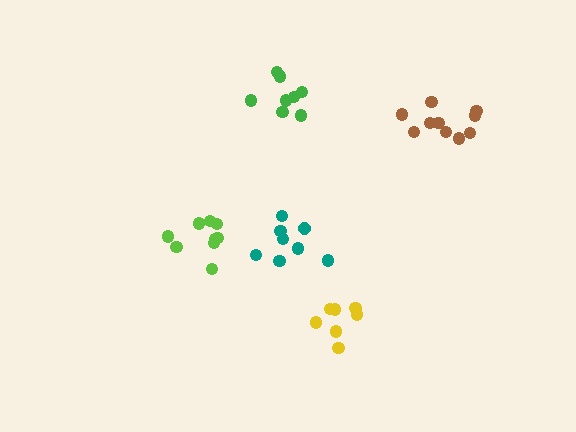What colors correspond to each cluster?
The clusters are colored: lime, yellow, brown, green, teal.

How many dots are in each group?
Group 1: 9 dots, Group 2: 7 dots, Group 3: 10 dots, Group 4: 8 dots, Group 5: 8 dots (42 total).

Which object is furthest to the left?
The lime cluster is leftmost.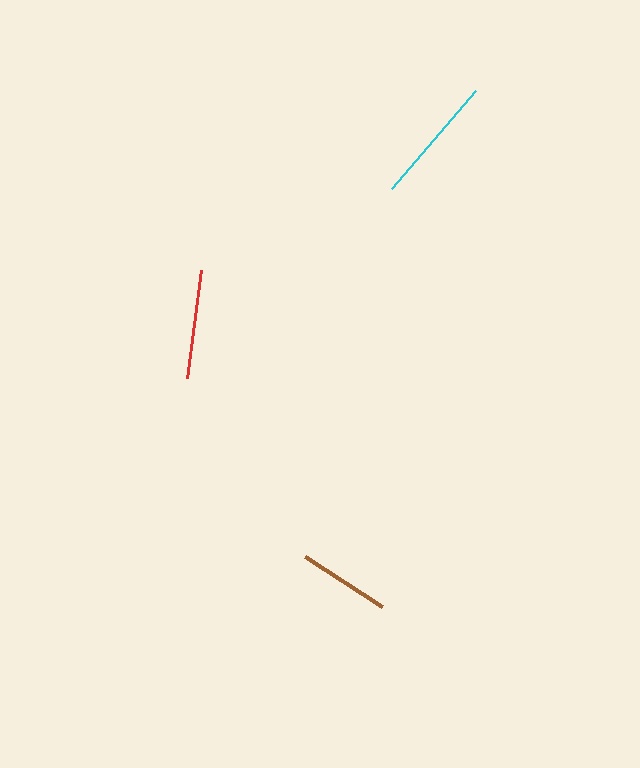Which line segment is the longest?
The cyan line is the longest at approximately 129 pixels.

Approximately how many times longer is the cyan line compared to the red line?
The cyan line is approximately 1.2 times the length of the red line.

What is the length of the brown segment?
The brown segment is approximately 92 pixels long.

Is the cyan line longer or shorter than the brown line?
The cyan line is longer than the brown line.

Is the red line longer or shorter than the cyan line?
The cyan line is longer than the red line.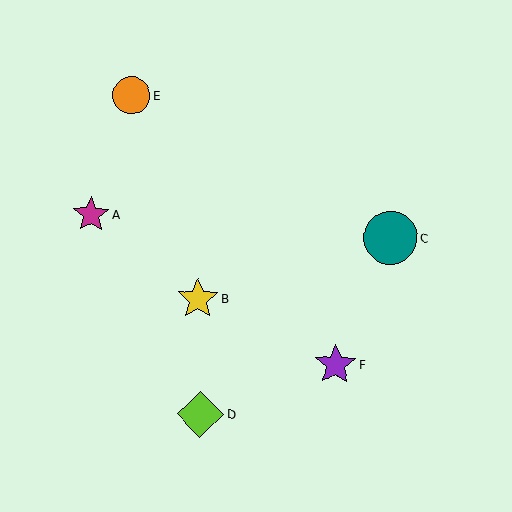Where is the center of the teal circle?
The center of the teal circle is at (391, 238).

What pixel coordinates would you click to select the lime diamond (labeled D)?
Click at (200, 414) to select the lime diamond D.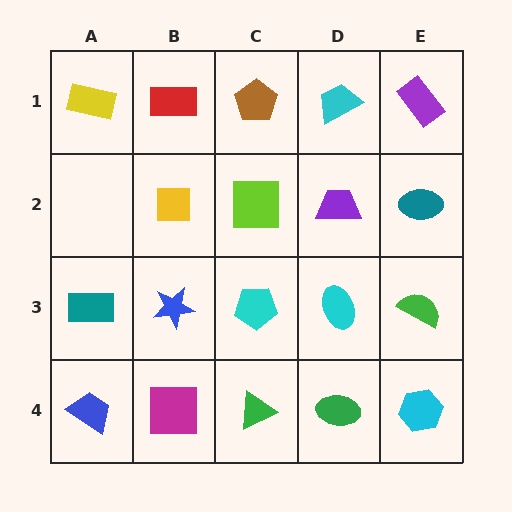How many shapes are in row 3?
5 shapes.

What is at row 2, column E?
A teal ellipse.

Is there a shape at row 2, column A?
No, that cell is empty.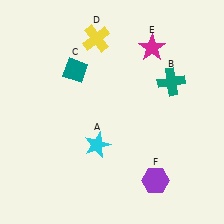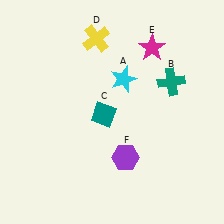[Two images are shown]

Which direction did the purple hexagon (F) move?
The purple hexagon (F) moved left.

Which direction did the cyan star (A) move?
The cyan star (A) moved up.